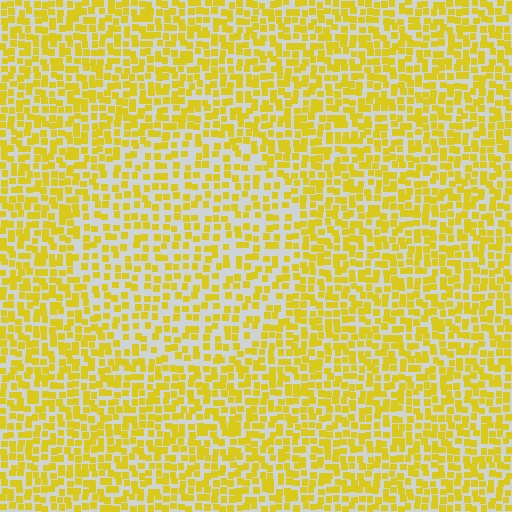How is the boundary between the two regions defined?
The boundary is defined by a change in element density (approximately 1.5x ratio). All elements are the same color, size, and shape.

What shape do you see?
I see a circle.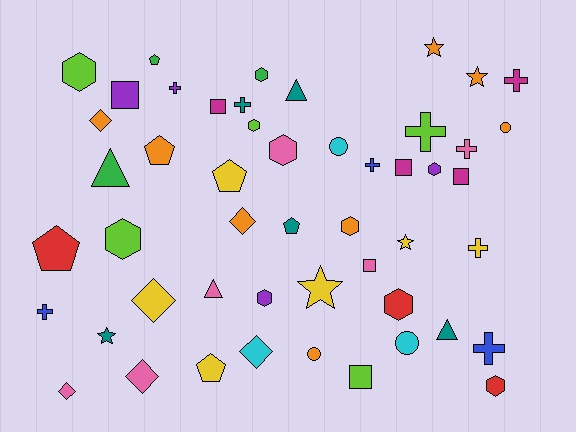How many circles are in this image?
There are 4 circles.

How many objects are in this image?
There are 50 objects.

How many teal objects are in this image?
There are 5 teal objects.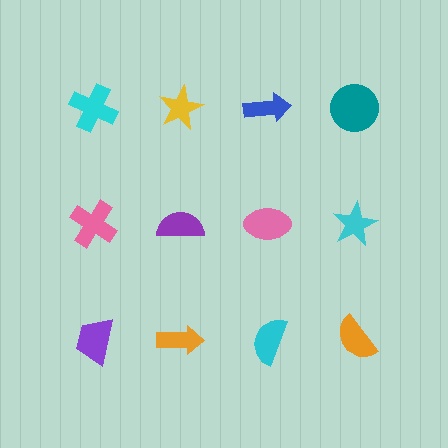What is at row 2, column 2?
A purple semicircle.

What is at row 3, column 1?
A purple trapezoid.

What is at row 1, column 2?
A yellow star.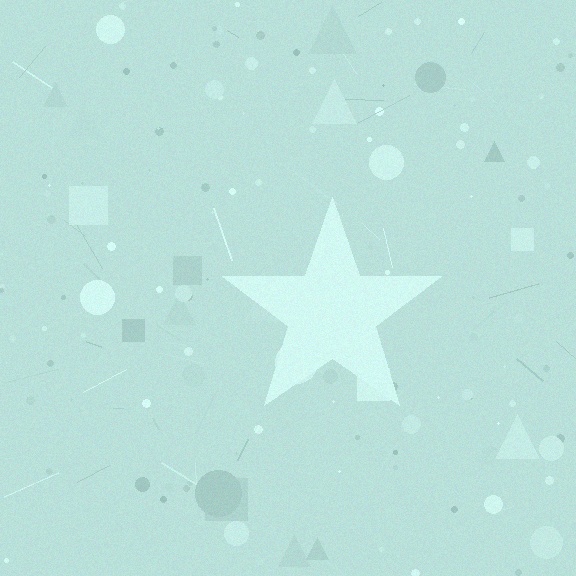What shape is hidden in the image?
A star is hidden in the image.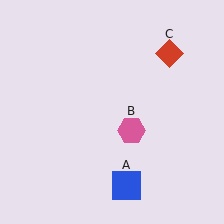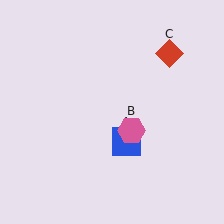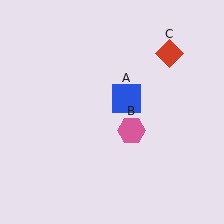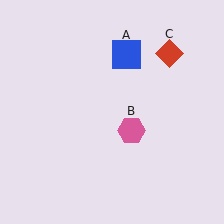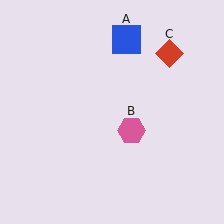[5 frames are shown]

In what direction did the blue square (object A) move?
The blue square (object A) moved up.